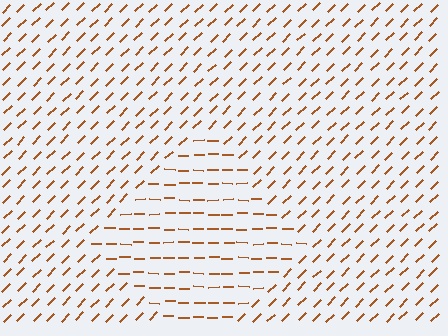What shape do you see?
I see a diamond.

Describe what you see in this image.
The image is filled with small brown line segments. A diamond region in the image has lines oriented differently from the surrounding lines, creating a visible texture boundary.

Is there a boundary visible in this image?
Yes, there is a texture boundary formed by a change in line orientation.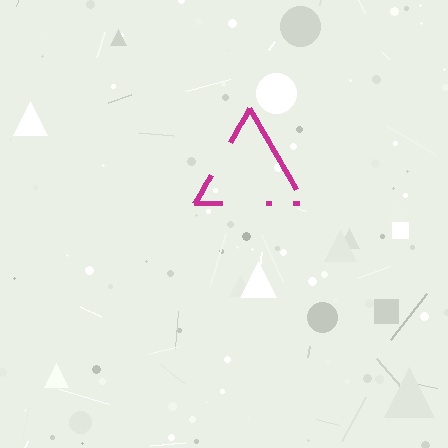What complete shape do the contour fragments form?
The contour fragments form a triangle.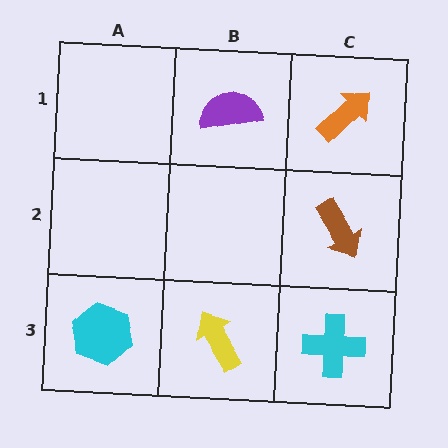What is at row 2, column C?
A brown arrow.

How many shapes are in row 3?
3 shapes.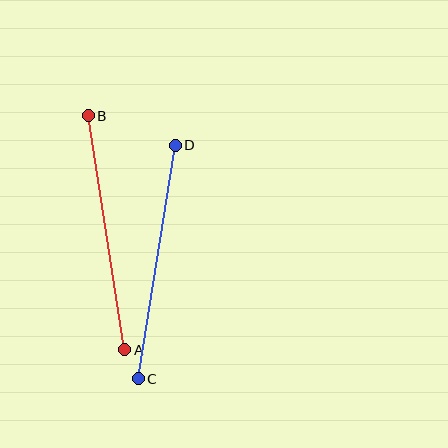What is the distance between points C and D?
The distance is approximately 236 pixels.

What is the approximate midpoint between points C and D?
The midpoint is at approximately (157, 262) pixels.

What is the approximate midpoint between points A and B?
The midpoint is at approximately (107, 233) pixels.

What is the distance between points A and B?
The distance is approximately 237 pixels.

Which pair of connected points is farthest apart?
Points A and B are farthest apart.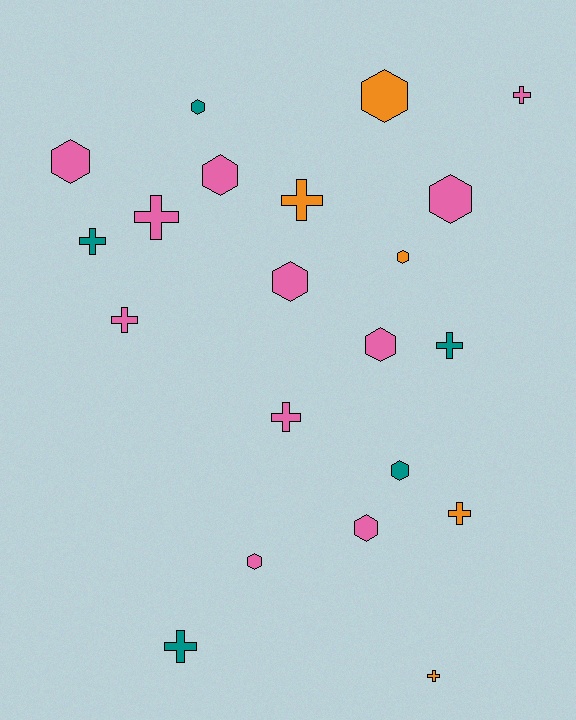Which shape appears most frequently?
Hexagon, with 11 objects.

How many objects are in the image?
There are 21 objects.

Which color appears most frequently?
Pink, with 11 objects.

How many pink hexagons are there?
There are 7 pink hexagons.